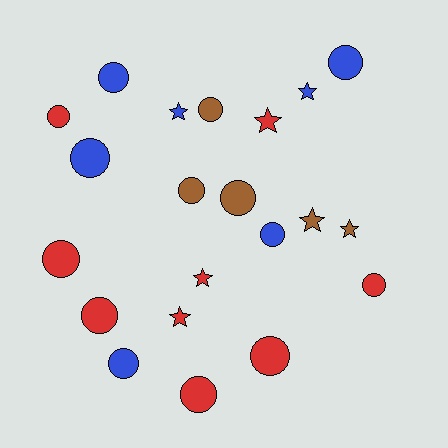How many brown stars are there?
There are 2 brown stars.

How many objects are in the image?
There are 21 objects.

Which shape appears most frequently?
Circle, with 14 objects.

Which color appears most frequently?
Red, with 9 objects.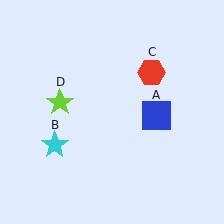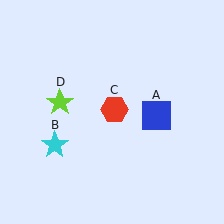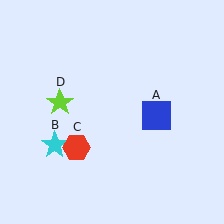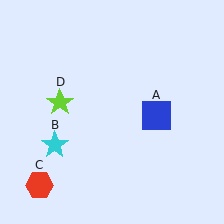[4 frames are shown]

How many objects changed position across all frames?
1 object changed position: red hexagon (object C).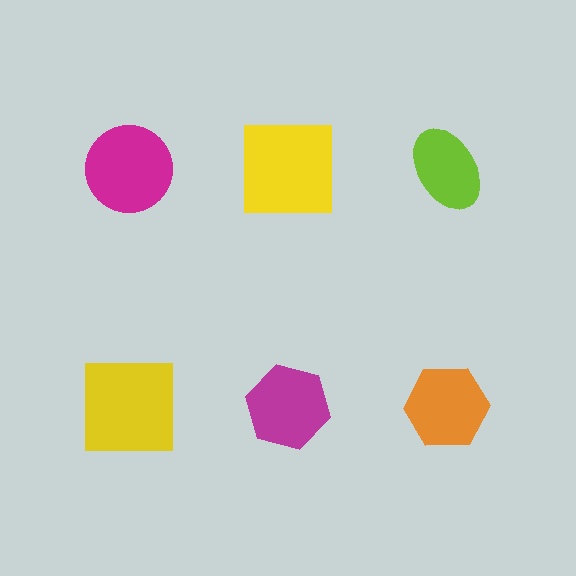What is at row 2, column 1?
A yellow square.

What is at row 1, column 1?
A magenta circle.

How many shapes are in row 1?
3 shapes.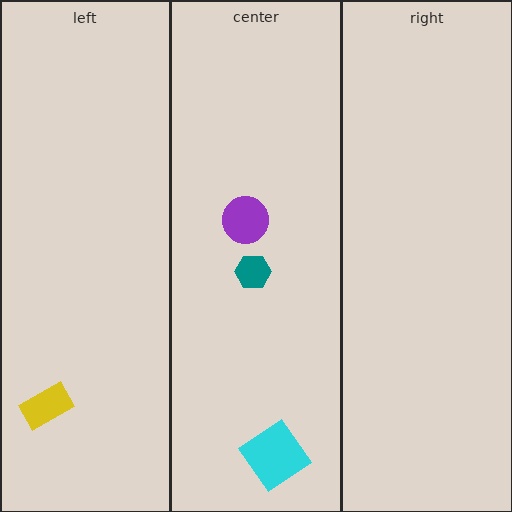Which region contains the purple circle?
The center region.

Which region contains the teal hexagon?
The center region.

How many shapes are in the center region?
3.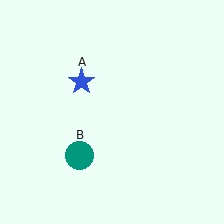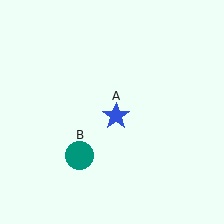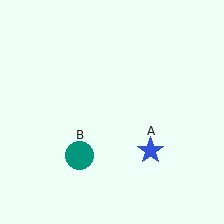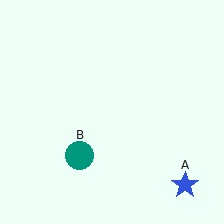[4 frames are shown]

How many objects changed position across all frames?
1 object changed position: blue star (object A).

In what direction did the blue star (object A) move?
The blue star (object A) moved down and to the right.